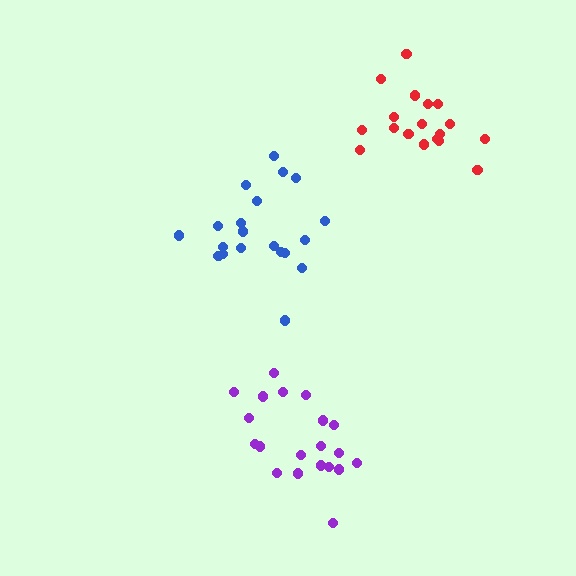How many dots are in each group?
Group 1: 20 dots, Group 2: 20 dots, Group 3: 18 dots (58 total).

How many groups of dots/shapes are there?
There are 3 groups.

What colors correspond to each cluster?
The clusters are colored: blue, purple, red.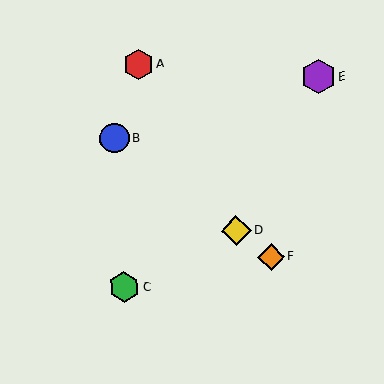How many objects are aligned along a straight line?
3 objects (B, D, F) are aligned along a straight line.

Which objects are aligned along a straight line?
Objects B, D, F are aligned along a straight line.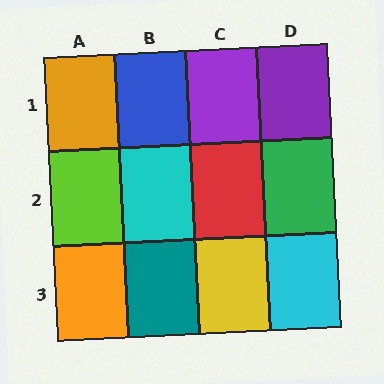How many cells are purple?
2 cells are purple.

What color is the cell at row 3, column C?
Yellow.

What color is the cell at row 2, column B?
Cyan.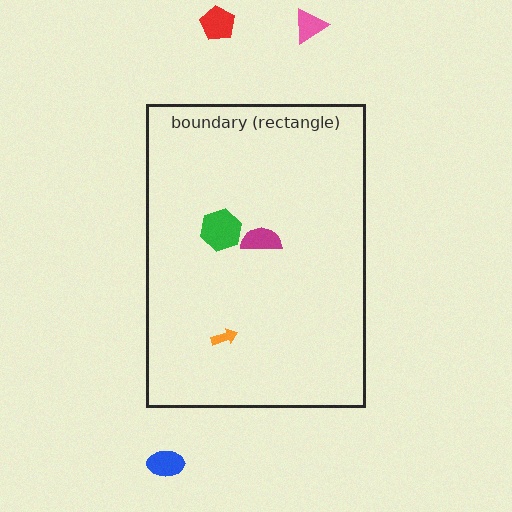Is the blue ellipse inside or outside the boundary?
Outside.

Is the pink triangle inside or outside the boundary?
Outside.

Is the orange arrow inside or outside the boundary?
Inside.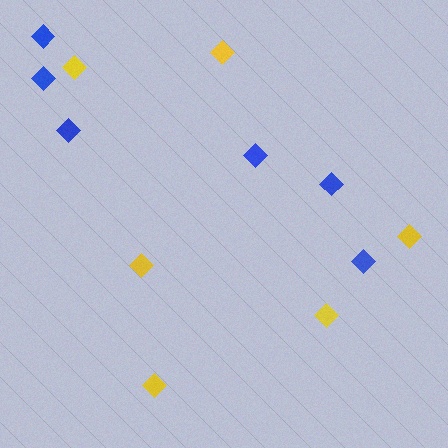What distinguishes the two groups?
There are 2 groups: one group of blue diamonds (6) and one group of yellow diamonds (6).